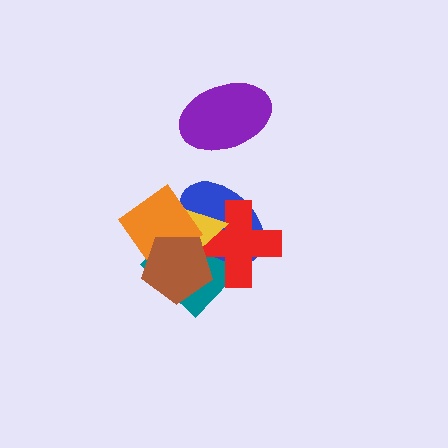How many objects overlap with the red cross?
4 objects overlap with the red cross.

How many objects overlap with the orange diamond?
4 objects overlap with the orange diamond.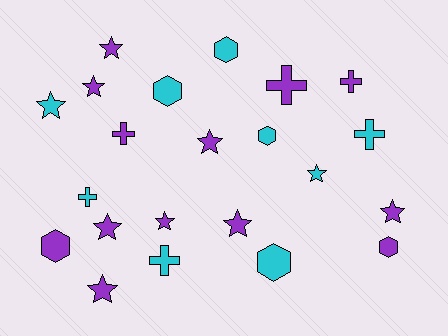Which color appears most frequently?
Purple, with 13 objects.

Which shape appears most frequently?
Star, with 10 objects.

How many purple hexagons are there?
There are 2 purple hexagons.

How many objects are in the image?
There are 22 objects.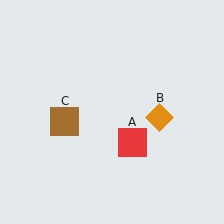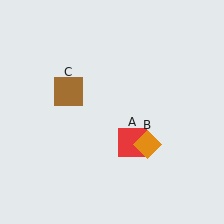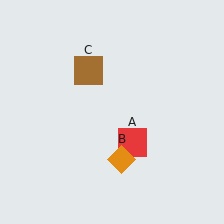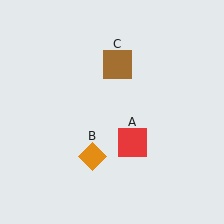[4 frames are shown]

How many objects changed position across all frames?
2 objects changed position: orange diamond (object B), brown square (object C).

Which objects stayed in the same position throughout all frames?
Red square (object A) remained stationary.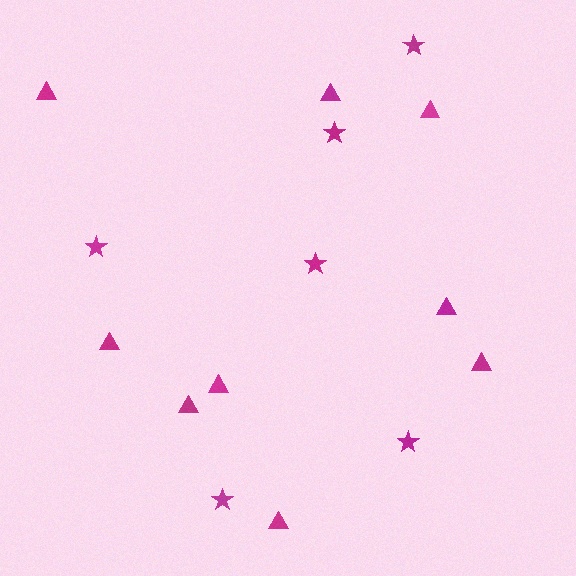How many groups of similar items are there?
There are 2 groups: one group of triangles (9) and one group of stars (6).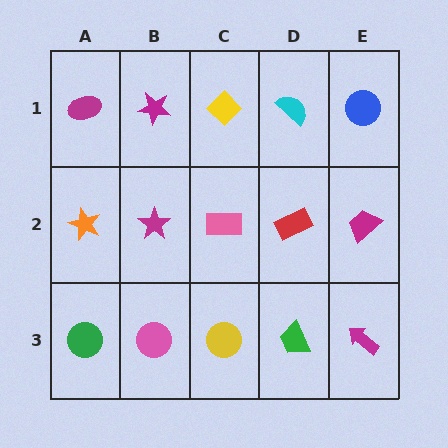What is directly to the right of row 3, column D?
A magenta arrow.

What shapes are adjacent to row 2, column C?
A yellow diamond (row 1, column C), a yellow circle (row 3, column C), a magenta star (row 2, column B), a red rectangle (row 2, column D).